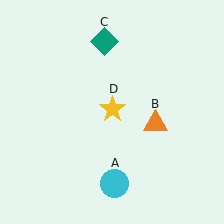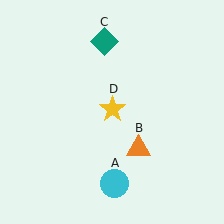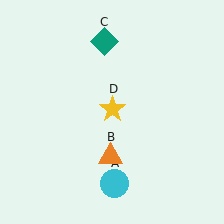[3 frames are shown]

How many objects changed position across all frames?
1 object changed position: orange triangle (object B).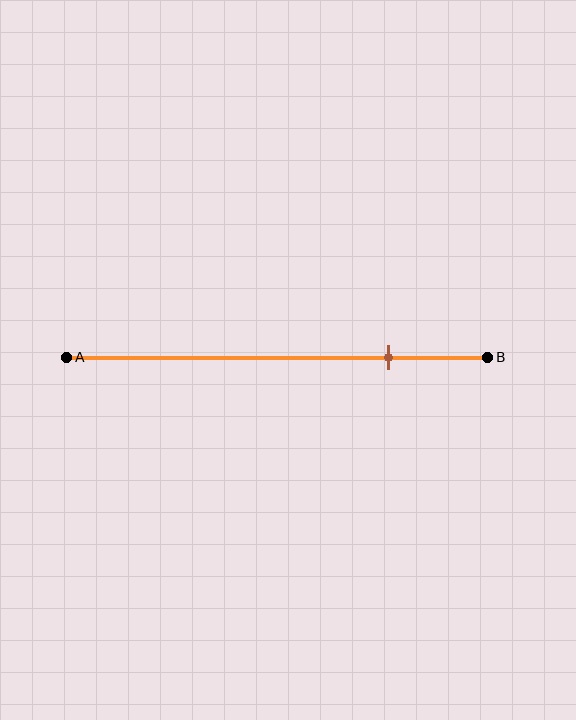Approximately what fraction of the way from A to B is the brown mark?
The brown mark is approximately 75% of the way from A to B.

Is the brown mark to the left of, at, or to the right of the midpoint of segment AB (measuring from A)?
The brown mark is to the right of the midpoint of segment AB.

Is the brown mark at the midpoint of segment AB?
No, the mark is at about 75% from A, not at the 50% midpoint.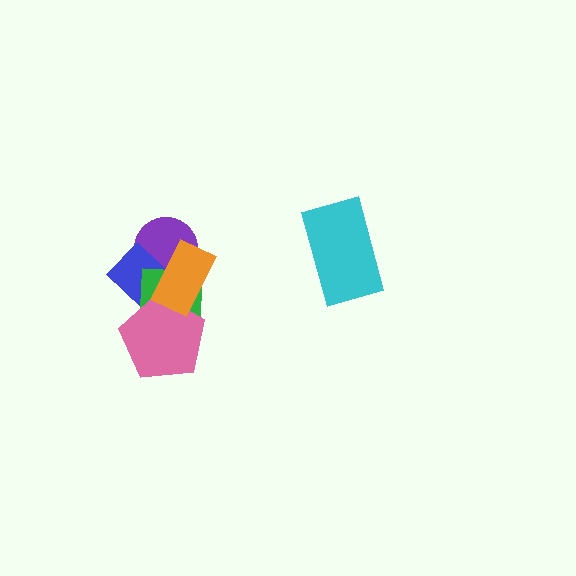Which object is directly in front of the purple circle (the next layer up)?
The blue rectangle is directly in front of the purple circle.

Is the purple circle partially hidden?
Yes, it is partially covered by another shape.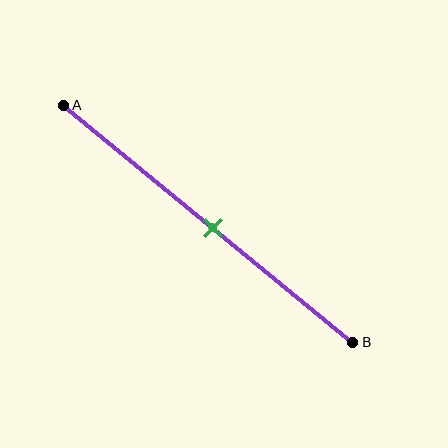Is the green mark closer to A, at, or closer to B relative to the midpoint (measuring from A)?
The green mark is approximately at the midpoint of segment AB.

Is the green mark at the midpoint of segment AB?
Yes, the mark is approximately at the midpoint.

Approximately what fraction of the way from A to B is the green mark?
The green mark is approximately 50% of the way from A to B.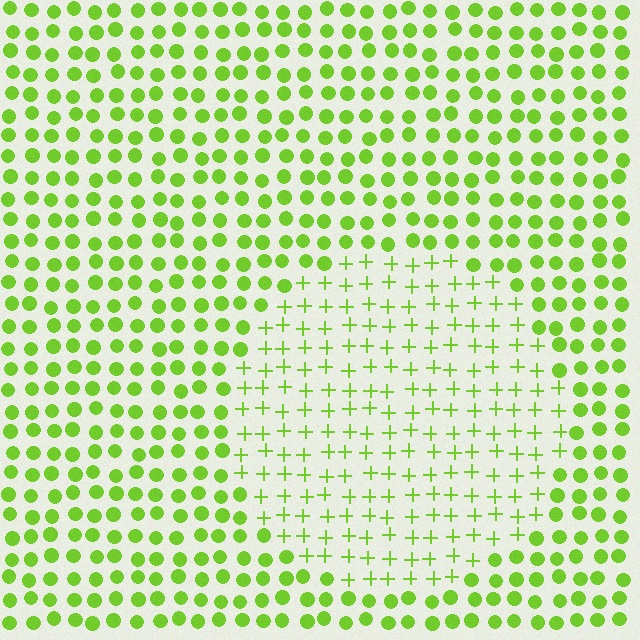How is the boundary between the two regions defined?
The boundary is defined by a change in element shape: plus signs inside vs. circles outside. All elements share the same color and spacing.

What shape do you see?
I see a circle.